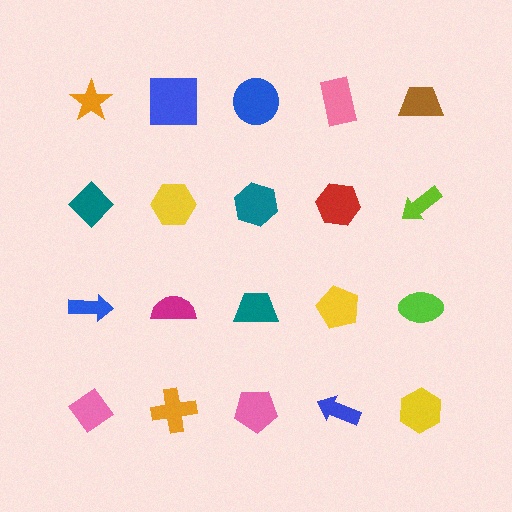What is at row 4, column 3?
A pink pentagon.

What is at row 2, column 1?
A teal diamond.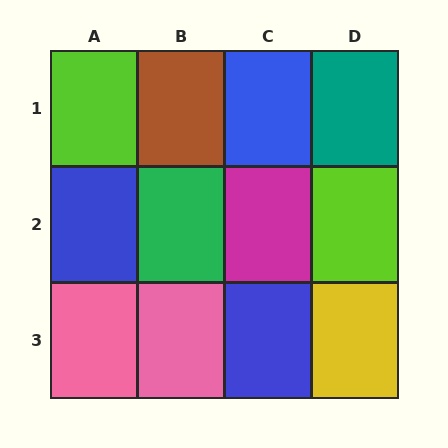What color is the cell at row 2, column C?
Magenta.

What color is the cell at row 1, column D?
Teal.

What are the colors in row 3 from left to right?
Pink, pink, blue, yellow.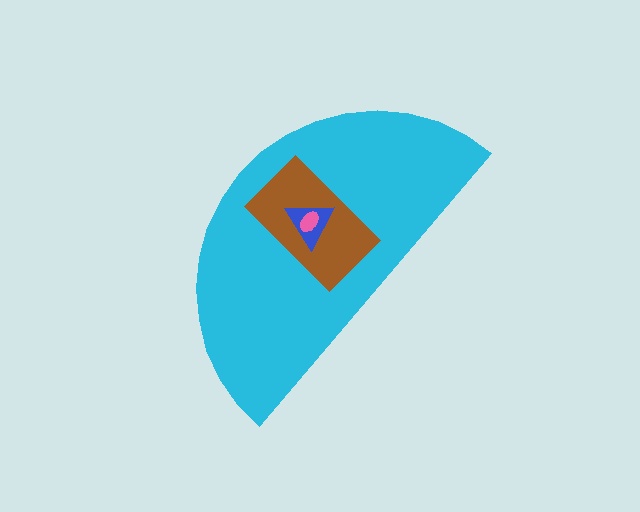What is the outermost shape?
The cyan semicircle.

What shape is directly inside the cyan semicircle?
The brown rectangle.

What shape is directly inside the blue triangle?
The pink ellipse.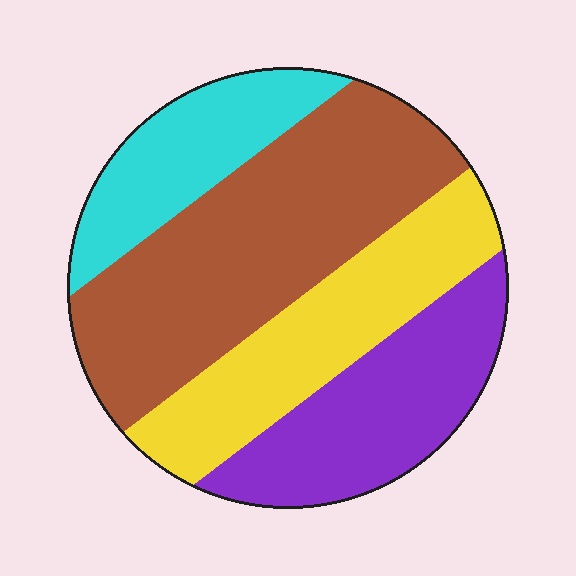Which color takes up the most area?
Brown, at roughly 40%.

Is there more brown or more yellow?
Brown.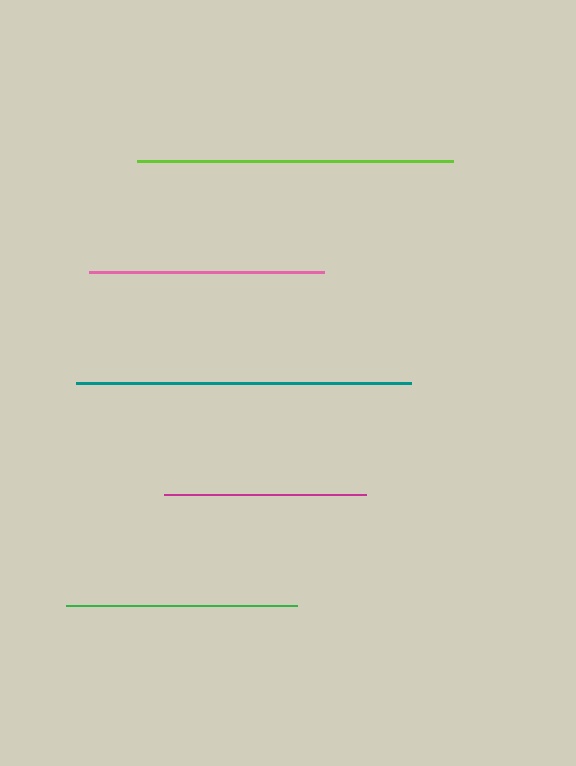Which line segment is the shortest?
The magenta line is the shortest at approximately 201 pixels.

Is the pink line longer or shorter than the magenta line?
The pink line is longer than the magenta line.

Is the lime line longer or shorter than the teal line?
The teal line is longer than the lime line.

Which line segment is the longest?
The teal line is the longest at approximately 336 pixels.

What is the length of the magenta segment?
The magenta segment is approximately 201 pixels long.